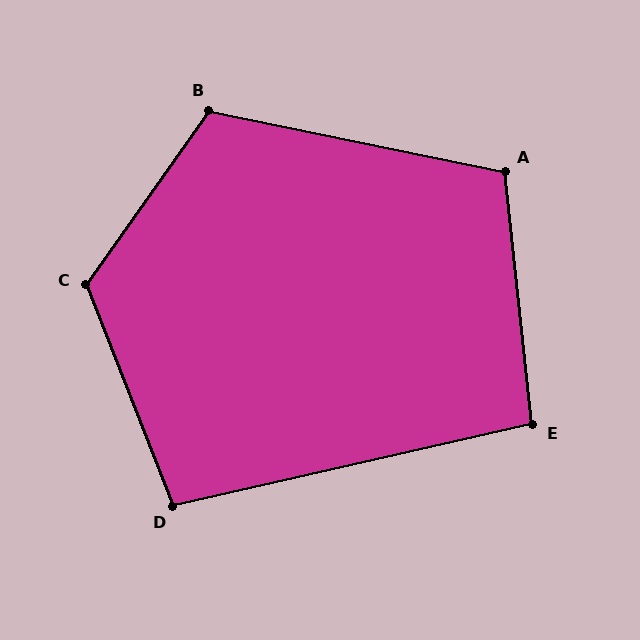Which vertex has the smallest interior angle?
E, at approximately 97 degrees.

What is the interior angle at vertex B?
Approximately 114 degrees (obtuse).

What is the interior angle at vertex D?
Approximately 99 degrees (obtuse).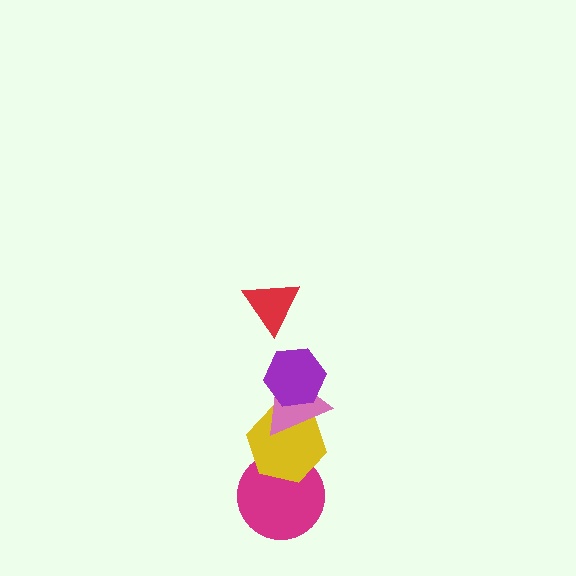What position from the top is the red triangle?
The red triangle is 1st from the top.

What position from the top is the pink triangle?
The pink triangle is 3rd from the top.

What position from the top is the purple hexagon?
The purple hexagon is 2nd from the top.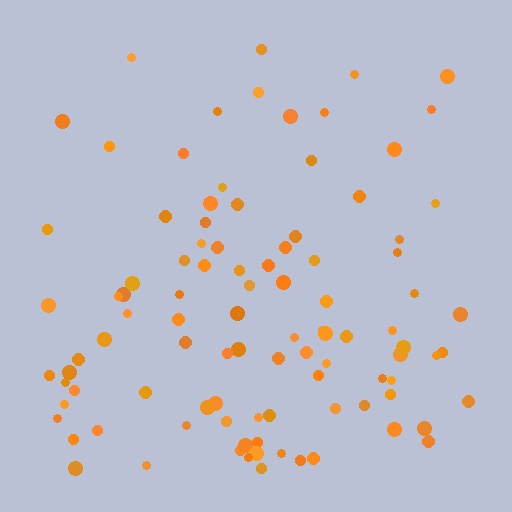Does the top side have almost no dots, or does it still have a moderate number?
Still a moderate number, just noticeably fewer than the bottom.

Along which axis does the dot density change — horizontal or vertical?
Vertical.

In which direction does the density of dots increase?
From top to bottom, with the bottom side densest.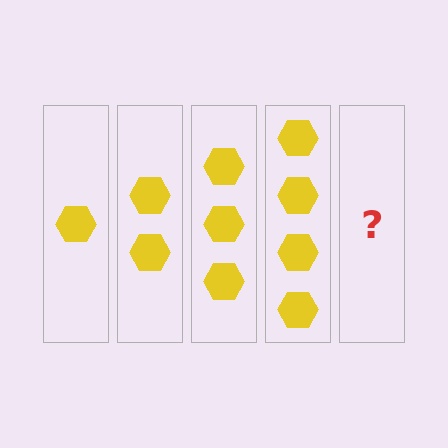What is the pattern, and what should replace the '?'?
The pattern is that each step adds one more hexagon. The '?' should be 5 hexagons.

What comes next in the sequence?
The next element should be 5 hexagons.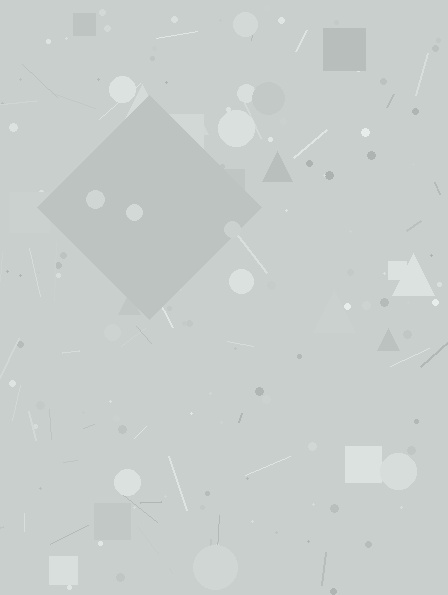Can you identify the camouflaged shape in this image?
The camouflaged shape is a diamond.